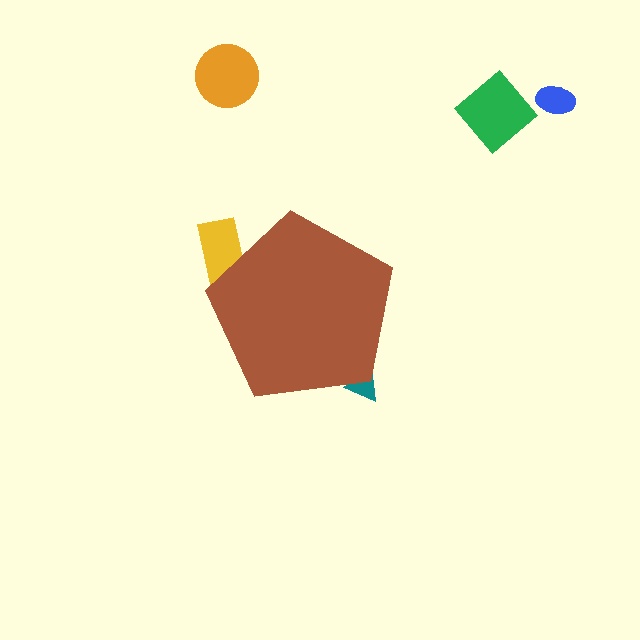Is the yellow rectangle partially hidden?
Yes, the yellow rectangle is partially hidden behind the brown pentagon.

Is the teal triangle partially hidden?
Yes, the teal triangle is partially hidden behind the brown pentagon.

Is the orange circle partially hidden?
No, the orange circle is fully visible.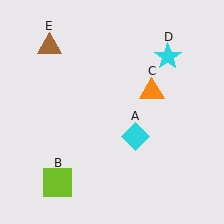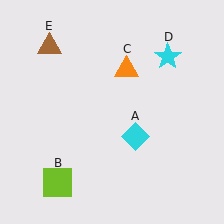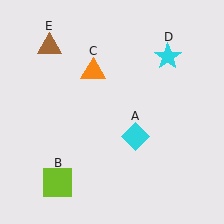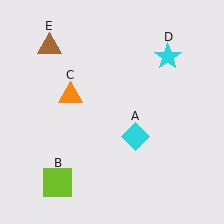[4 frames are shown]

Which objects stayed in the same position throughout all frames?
Cyan diamond (object A) and lime square (object B) and cyan star (object D) and brown triangle (object E) remained stationary.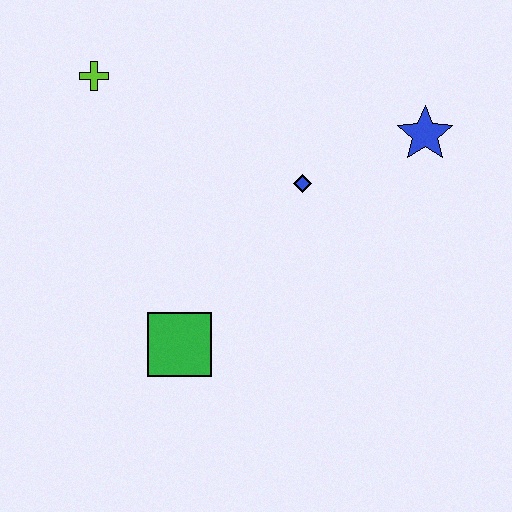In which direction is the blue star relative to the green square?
The blue star is to the right of the green square.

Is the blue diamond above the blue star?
No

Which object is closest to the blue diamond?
The blue star is closest to the blue diamond.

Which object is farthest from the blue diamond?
The lime cross is farthest from the blue diamond.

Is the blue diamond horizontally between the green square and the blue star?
Yes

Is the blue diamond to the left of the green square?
No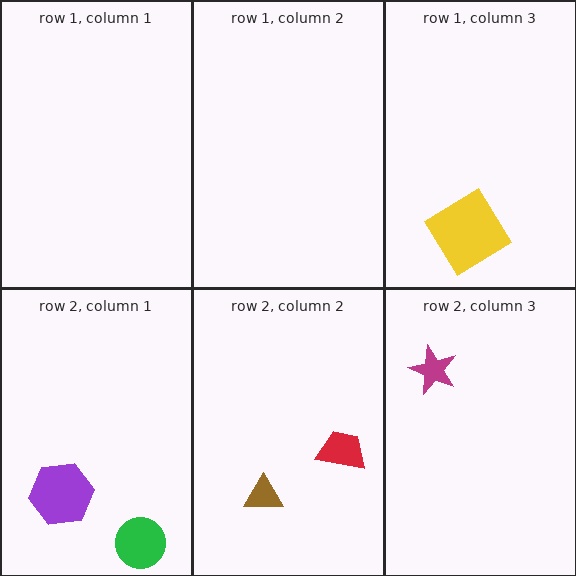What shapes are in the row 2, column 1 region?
The green circle, the purple hexagon.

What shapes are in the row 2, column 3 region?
The magenta star.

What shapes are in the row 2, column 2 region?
The brown triangle, the red trapezoid.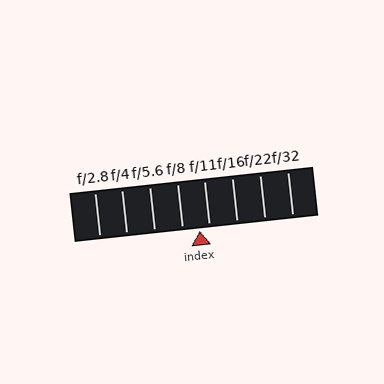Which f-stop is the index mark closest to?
The index mark is closest to f/11.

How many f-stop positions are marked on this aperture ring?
There are 8 f-stop positions marked.